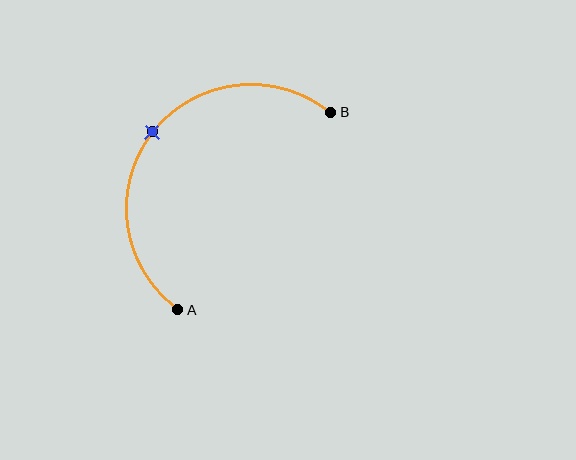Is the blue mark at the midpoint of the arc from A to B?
Yes. The blue mark lies on the arc at equal arc-length from both A and B — it is the arc midpoint.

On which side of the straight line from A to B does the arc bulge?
The arc bulges above and to the left of the straight line connecting A and B.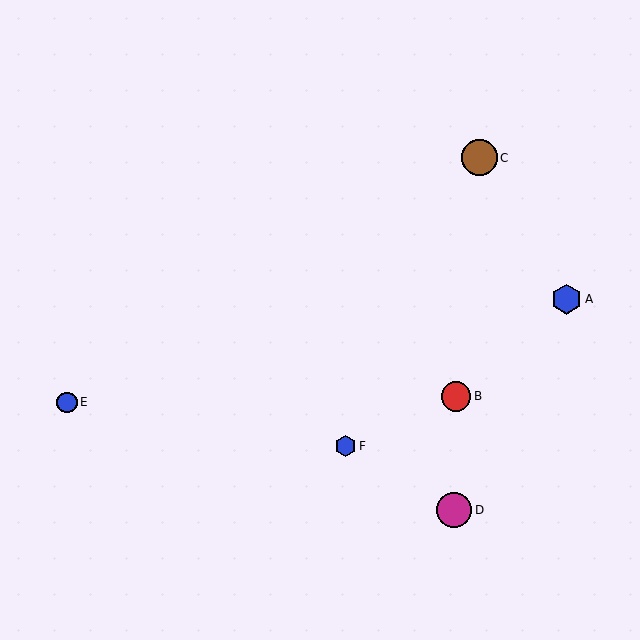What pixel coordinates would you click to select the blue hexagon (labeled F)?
Click at (346, 446) to select the blue hexagon F.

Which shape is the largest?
The brown circle (labeled C) is the largest.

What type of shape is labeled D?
Shape D is a magenta circle.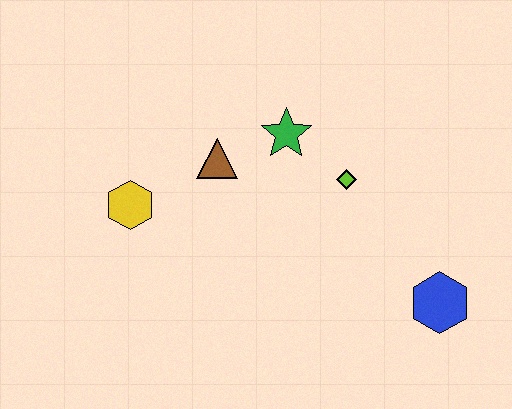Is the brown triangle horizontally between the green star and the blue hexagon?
No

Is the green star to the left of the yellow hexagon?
No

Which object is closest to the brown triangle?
The green star is closest to the brown triangle.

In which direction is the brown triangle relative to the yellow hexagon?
The brown triangle is to the right of the yellow hexagon.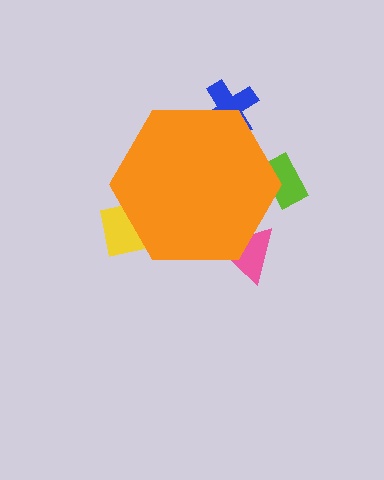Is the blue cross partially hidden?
Yes, the blue cross is partially hidden behind the orange hexagon.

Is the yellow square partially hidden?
Yes, the yellow square is partially hidden behind the orange hexagon.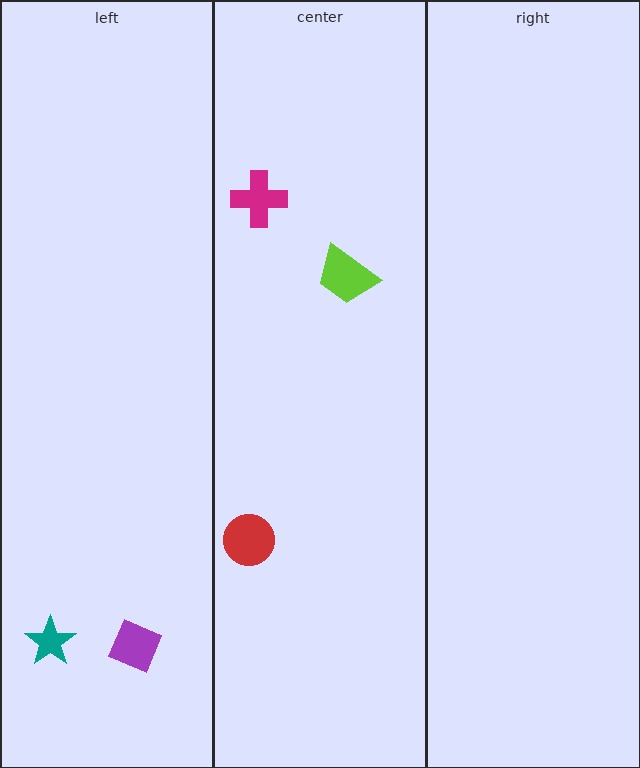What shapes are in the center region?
The red circle, the lime trapezoid, the magenta cross.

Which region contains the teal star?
The left region.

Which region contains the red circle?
The center region.